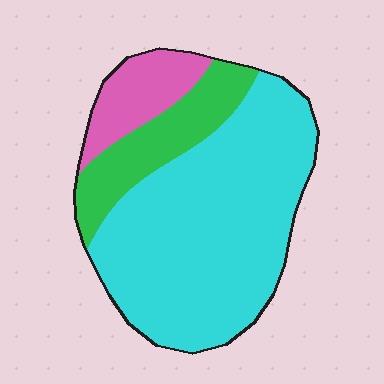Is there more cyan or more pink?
Cyan.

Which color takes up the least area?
Pink, at roughly 15%.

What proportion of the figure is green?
Green covers 19% of the figure.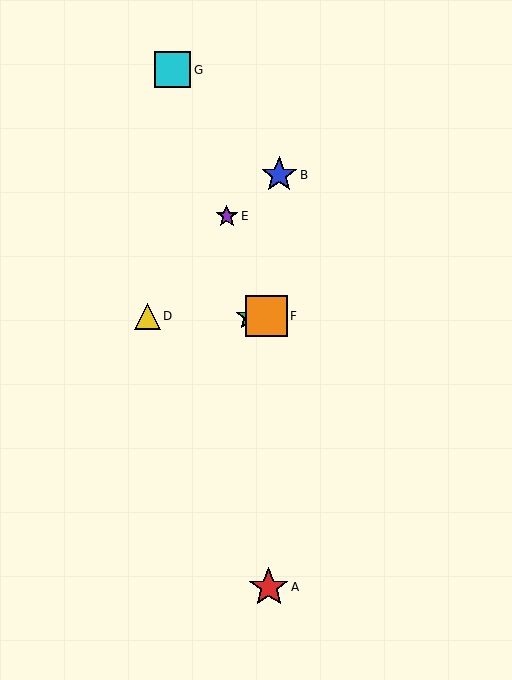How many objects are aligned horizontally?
3 objects (C, D, F) are aligned horizontally.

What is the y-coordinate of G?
Object G is at y≈70.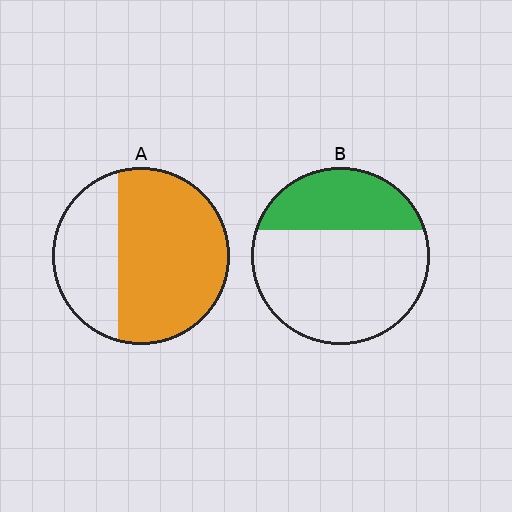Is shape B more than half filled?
No.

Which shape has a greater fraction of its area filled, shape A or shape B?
Shape A.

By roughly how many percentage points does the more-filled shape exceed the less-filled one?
By roughly 35 percentage points (A over B).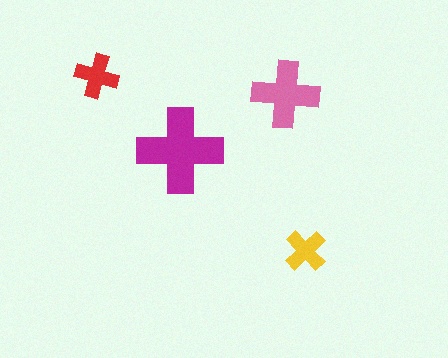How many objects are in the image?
There are 4 objects in the image.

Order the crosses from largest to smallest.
the magenta one, the pink one, the red one, the yellow one.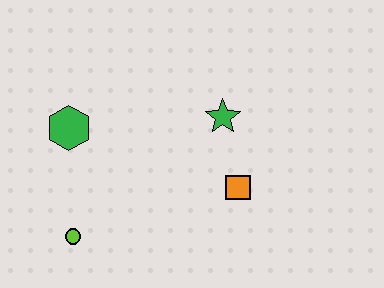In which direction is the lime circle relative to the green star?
The lime circle is to the left of the green star.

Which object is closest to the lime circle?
The green hexagon is closest to the lime circle.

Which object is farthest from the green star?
The lime circle is farthest from the green star.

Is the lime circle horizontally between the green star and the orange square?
No